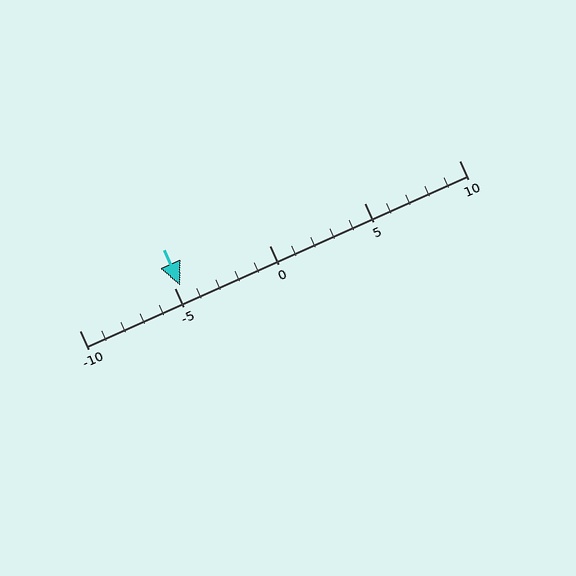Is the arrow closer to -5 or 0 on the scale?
The arrow is closer to -5.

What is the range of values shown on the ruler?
The ruler shows values from -10 to 10.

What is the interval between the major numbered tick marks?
The major tick marks are spaced 5 units apart.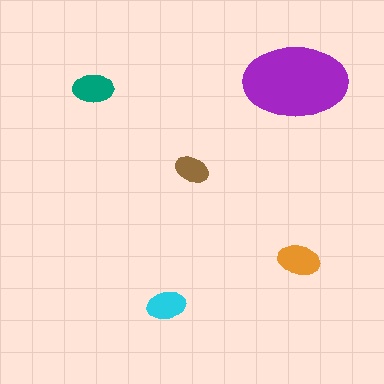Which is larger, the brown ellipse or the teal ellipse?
The teal one.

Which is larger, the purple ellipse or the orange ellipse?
The purple one.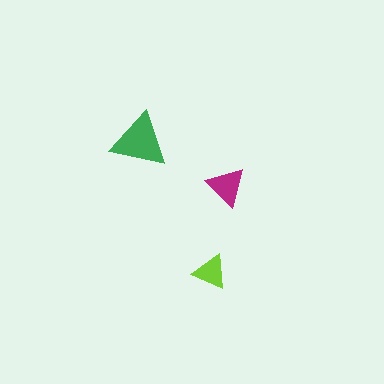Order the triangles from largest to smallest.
the green one, the magenta one, the lime one.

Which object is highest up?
The green triangle is topmost.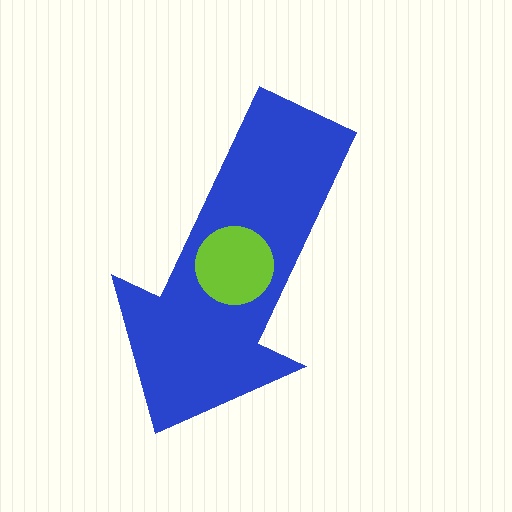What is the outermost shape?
The blue arrow.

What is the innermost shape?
The lime circle.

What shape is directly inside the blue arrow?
The lime circle.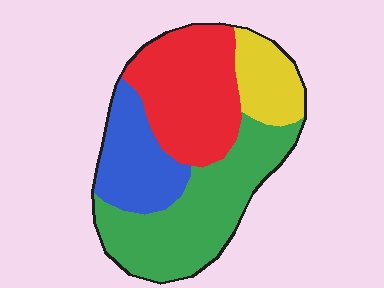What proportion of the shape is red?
Red takes up about one third (1/3) of the shape.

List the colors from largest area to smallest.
From largest to smallest: green, red, blue, yellow.